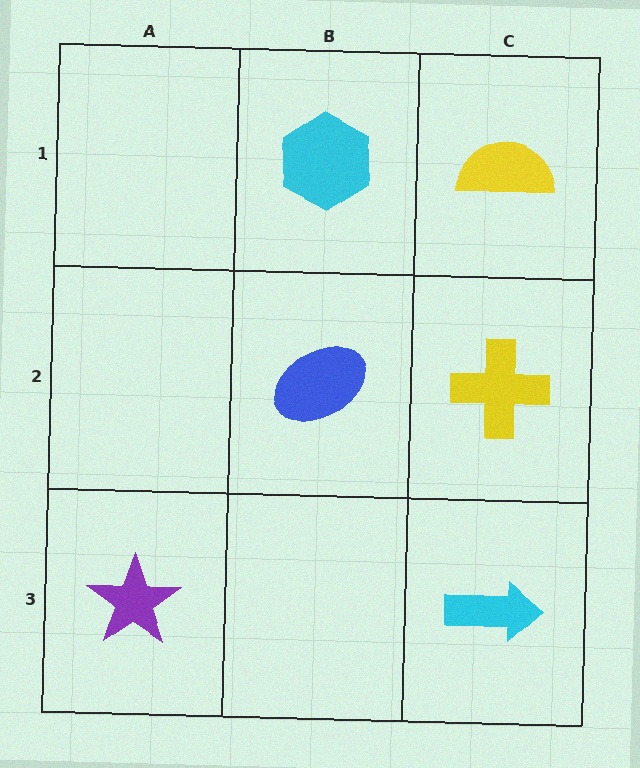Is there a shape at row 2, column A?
No, that cell is empty.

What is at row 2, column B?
A blue ellipse.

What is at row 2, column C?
A yellow cross.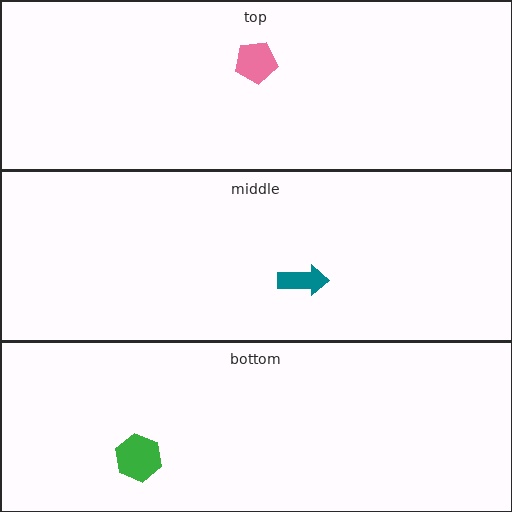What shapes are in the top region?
The pink pentagon.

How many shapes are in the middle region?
1.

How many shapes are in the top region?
1.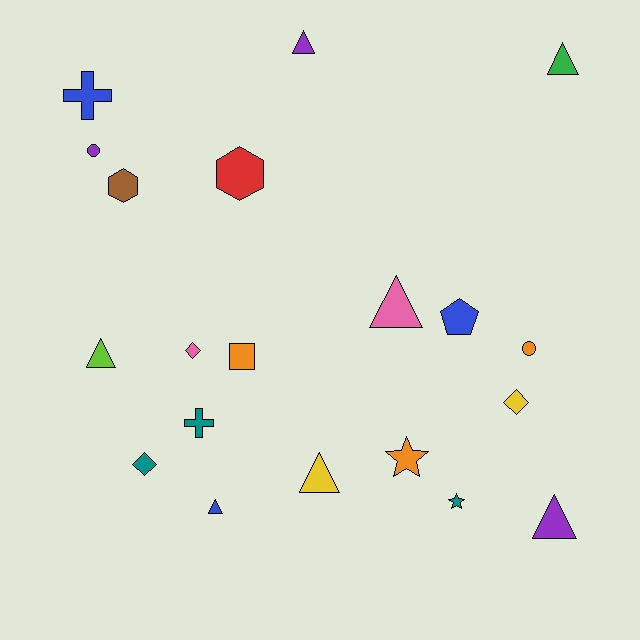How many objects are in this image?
There are 20 objects.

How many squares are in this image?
There is 1 square.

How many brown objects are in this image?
There is 1 brown object.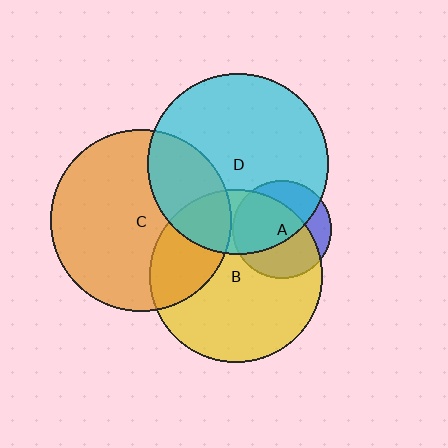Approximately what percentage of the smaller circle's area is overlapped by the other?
Approximately 25%.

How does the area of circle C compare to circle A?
Approximately 3.4 times.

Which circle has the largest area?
Circle C (orange).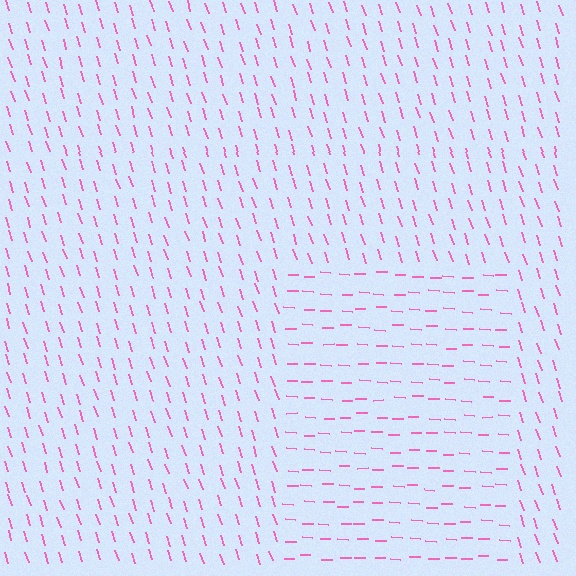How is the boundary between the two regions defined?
The boundary is defined purely by a change in line orientation (approximately 70 degrees difference). All lines are the same color and thickness.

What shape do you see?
I see a rectangle.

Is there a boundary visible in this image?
Yes, there is a texture boundary formed by a change in line orientation.